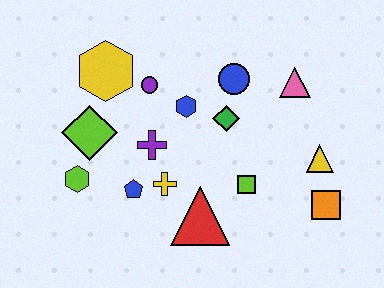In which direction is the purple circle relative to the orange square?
The purple circle is to the left of the orange square.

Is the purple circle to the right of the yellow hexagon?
Yes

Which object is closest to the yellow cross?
The blue pentagon is closest to the yellow cross.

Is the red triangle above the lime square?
No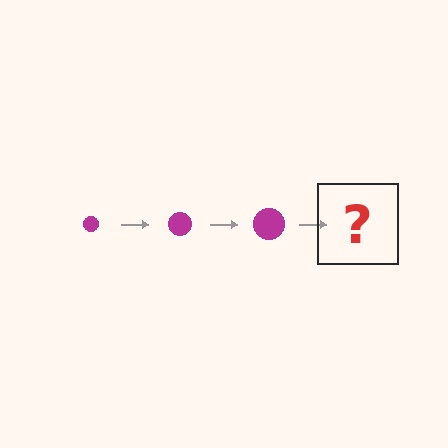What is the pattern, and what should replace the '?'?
The pattern is that the circle gets progressively larger each step. The '?' should be a magenta circle, larger than the previous one.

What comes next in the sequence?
The next element should be a magenta circle, larger than the previous one.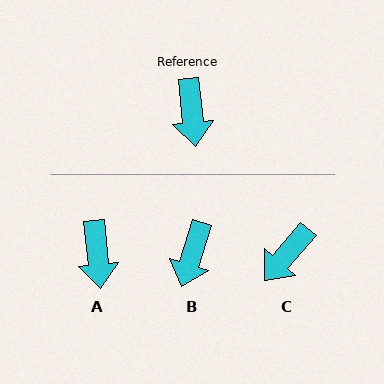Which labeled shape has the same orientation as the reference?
A.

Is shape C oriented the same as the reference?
No, it is off by about 46 degrees.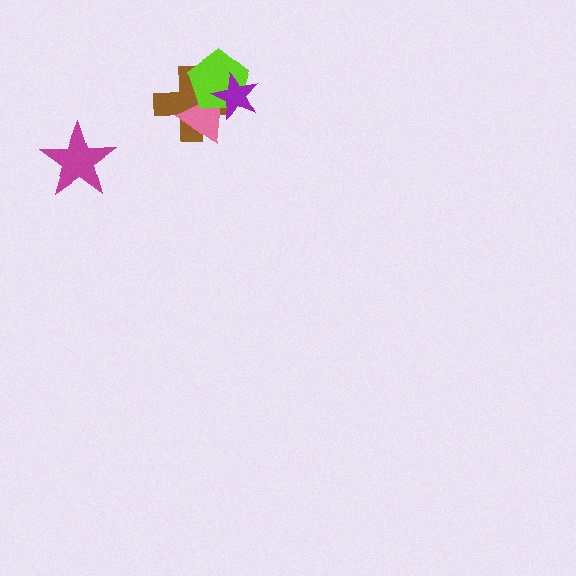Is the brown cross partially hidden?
Yes, it is partially covered by another shape.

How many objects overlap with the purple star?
3 objects overlap with the purple star.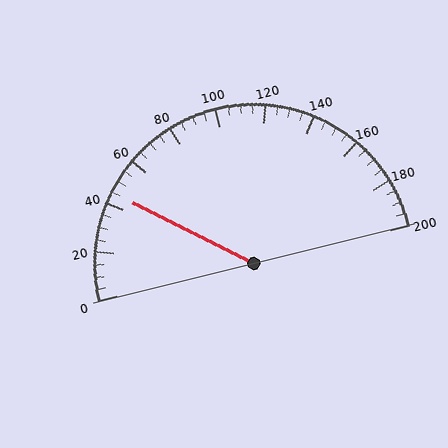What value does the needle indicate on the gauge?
The needle indicates approximately 45.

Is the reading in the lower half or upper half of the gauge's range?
The reading is in the lower half of the range (0 to 200).